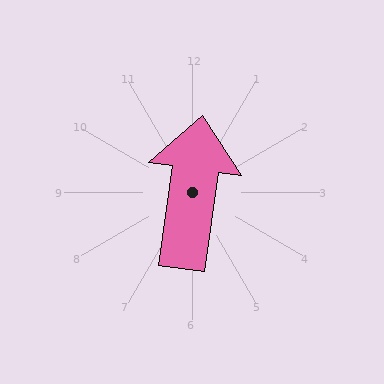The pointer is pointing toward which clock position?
Roughly 12 o'clock.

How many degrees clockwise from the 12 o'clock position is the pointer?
Approximately 8 degrees.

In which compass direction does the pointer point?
North.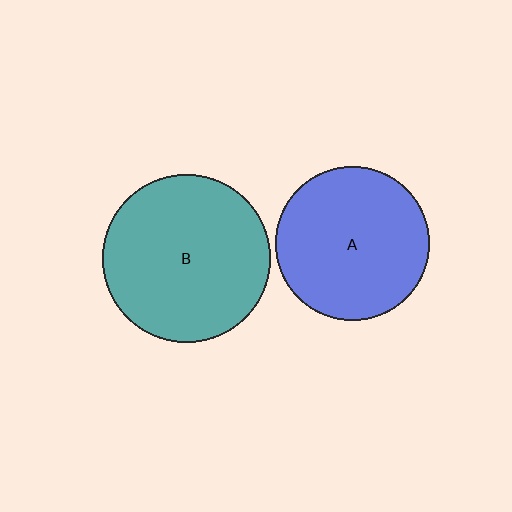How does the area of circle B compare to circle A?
Approximately 1.2 times.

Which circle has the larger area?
Circle B (teal).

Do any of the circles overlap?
No, none of the circles overlap.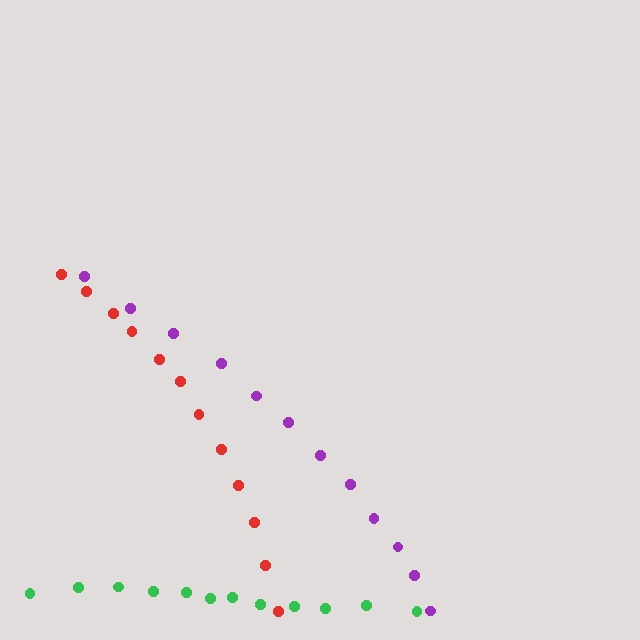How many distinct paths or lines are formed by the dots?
There are 3 distinct paths.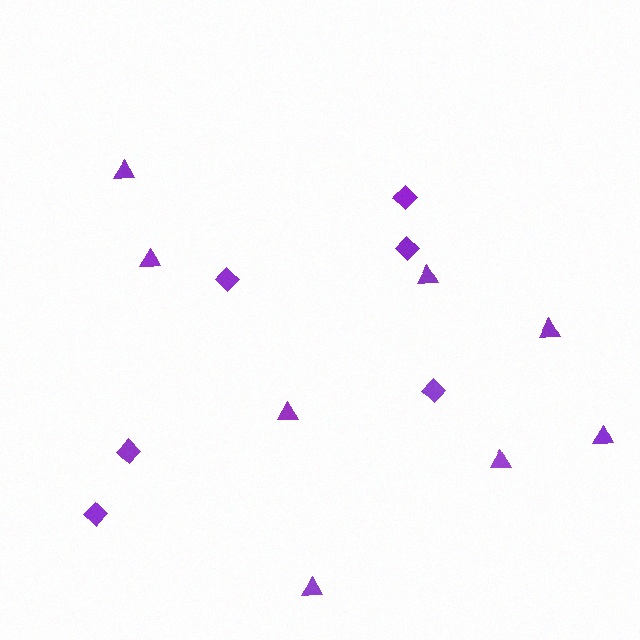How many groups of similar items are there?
There are 2 groups: one group of diamonds (6) and one group of triangles (8).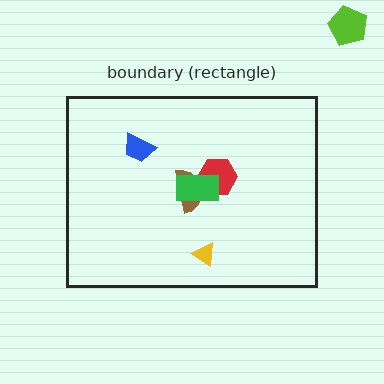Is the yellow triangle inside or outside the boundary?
Inside.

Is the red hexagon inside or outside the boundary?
Inside.